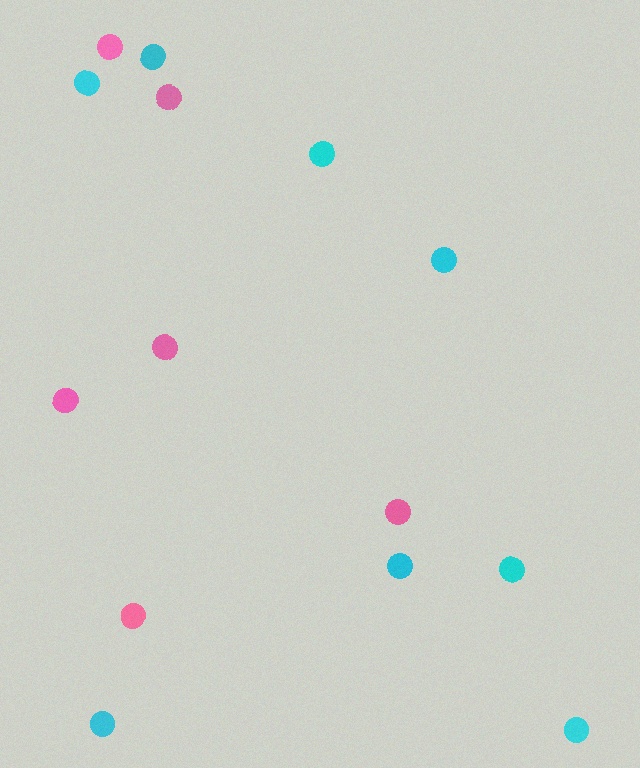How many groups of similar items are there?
There are 2 groups: one group of pink circles (6) and one group of cyan circles (8).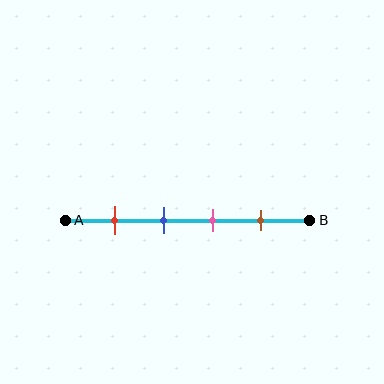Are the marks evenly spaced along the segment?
Yes, the marks are approximately evenly spaced.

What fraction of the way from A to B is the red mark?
The red mark is approximately 20% (0.2) of the way from A to B.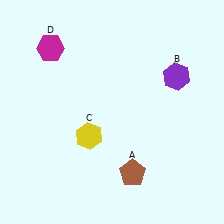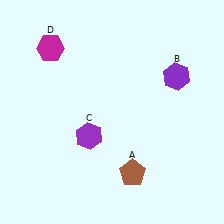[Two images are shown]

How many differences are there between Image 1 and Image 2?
There is 1 difference between the two images.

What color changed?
The hexagon (C) changed from yellow in Image 1 to purple in Image 2.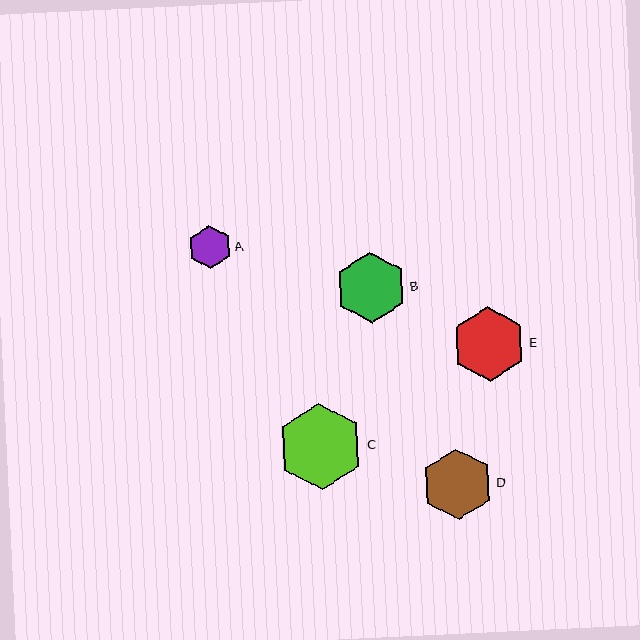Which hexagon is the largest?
Hexagon C is the largest with a size of approximately 86 pixels.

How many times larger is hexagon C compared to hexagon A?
Hexagon C is approximately 2.0 times the size of hexagon A.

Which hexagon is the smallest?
Hexagon A is the smallest with a size of approximately 43 pixels.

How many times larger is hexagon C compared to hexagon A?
Hexagon C is approximately 2.0 times the size of hexagon A.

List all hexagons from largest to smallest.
From largest to smallest: C, E, B, D, A.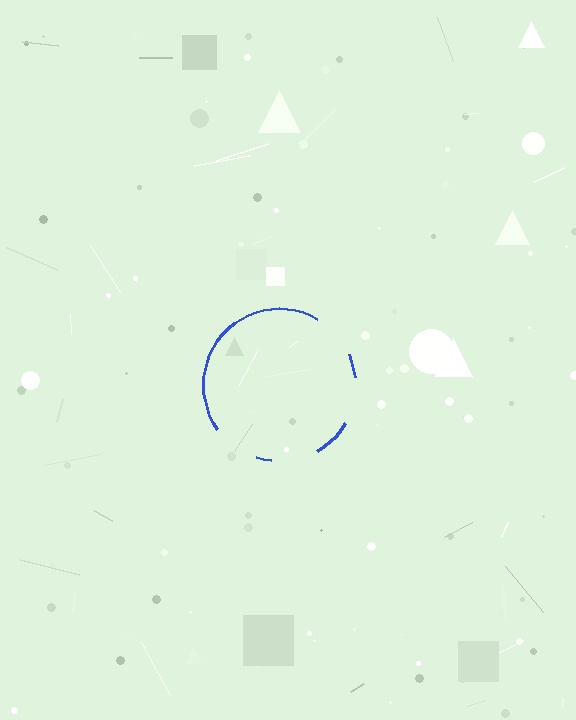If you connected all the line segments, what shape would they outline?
They would outline a circle.